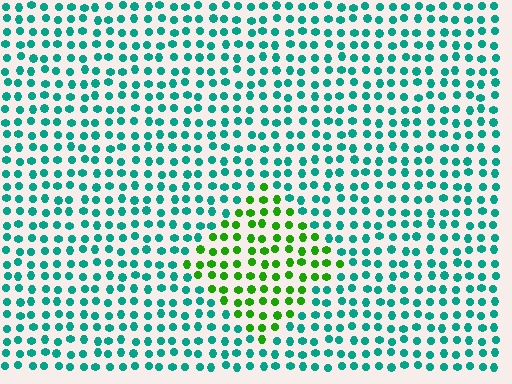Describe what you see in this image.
The image is filled with small teal elements in a uniform arrangement. A diamond-shaped region is visible where the elements are tinted to a slightly different hue, forming a subtle color boundary.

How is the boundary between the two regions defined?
The boundary is defined purely by a slight shift in hue (about 57 degrees). Spacing, size, and orientation are identical on both sides.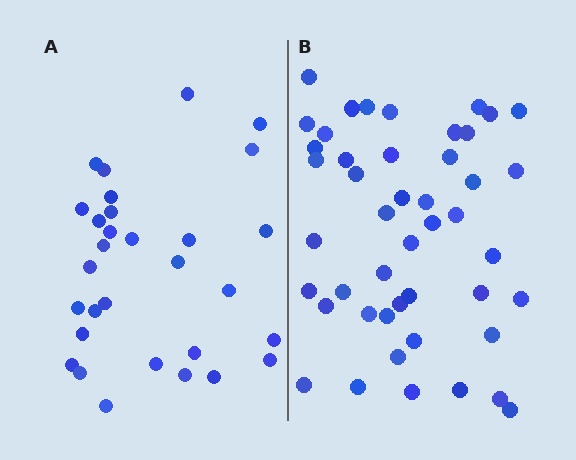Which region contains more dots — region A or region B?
Region B (the right region) has more dots.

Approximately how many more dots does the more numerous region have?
Region B has approximately 15 more dots than region A.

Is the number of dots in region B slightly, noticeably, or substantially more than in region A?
Region B has substantially more. The ratio is roughly 1.5 to 1.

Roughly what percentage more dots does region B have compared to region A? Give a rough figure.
About 55% more.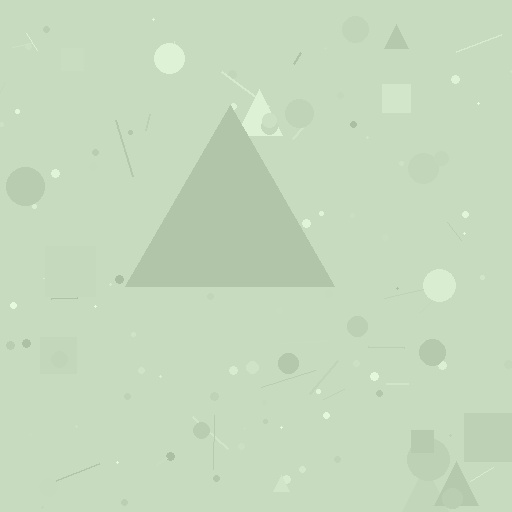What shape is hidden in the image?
A triangle is hidden in the image.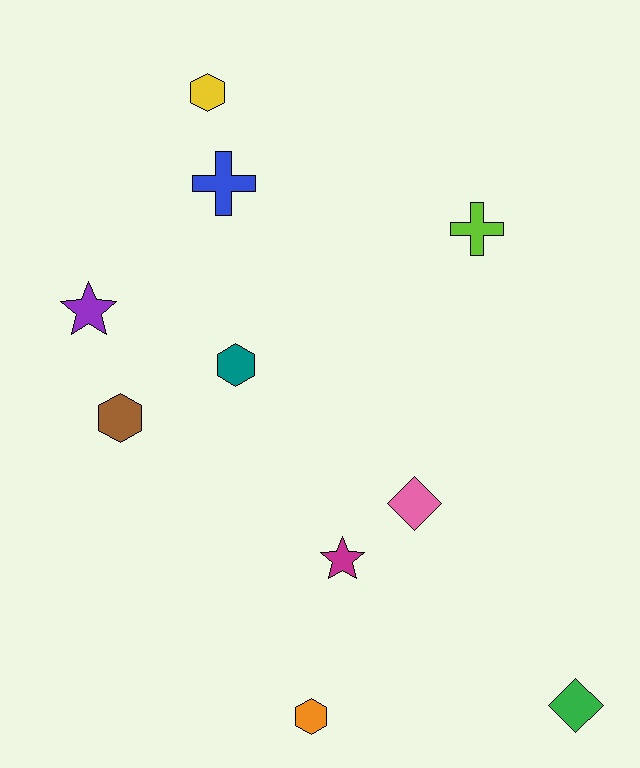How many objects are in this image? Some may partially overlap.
There are 10 objects.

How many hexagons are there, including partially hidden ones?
There are 4 hexagons.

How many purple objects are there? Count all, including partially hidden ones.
There is 1 purple object.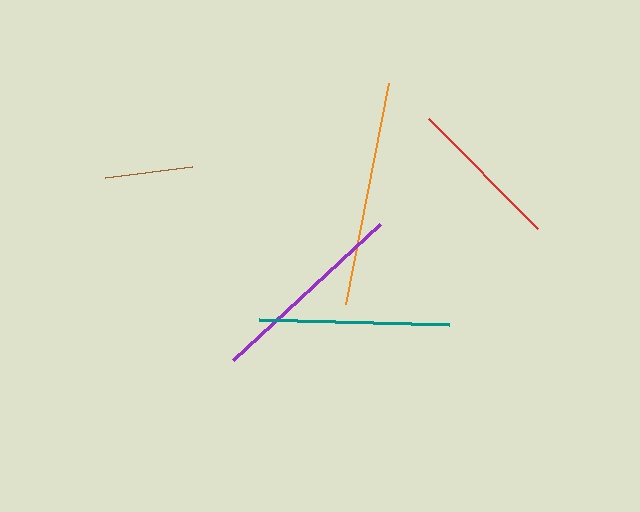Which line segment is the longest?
The orange line is the longest at approximately 225 pixels.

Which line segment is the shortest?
The brown line is the shortest at approximately 88 pixels.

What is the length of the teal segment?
The teal segment is approximately 190 pixels long.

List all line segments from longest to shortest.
From longest to shortest: orange, purple, teal, red, brown.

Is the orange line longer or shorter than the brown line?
The orange line is longer than the brown line.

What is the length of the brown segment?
The brown segment is approximately 88 pixels long.